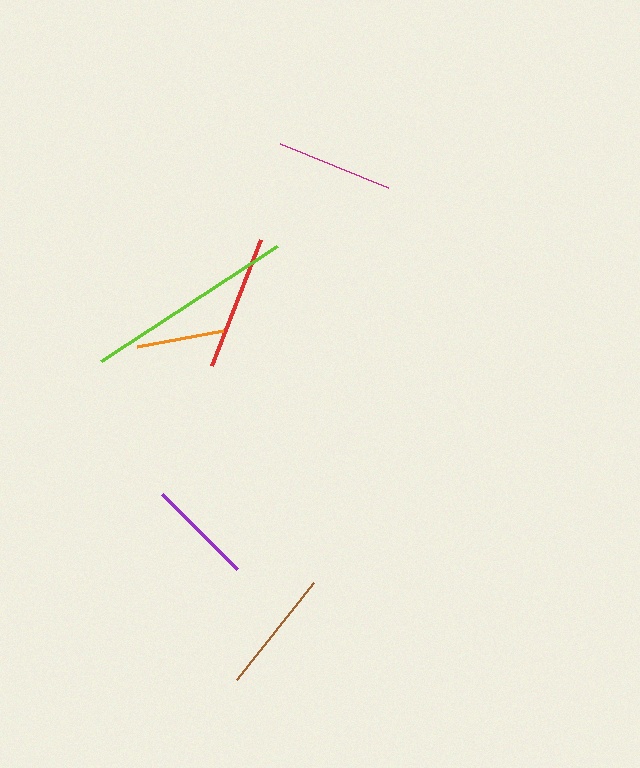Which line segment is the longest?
The lime line is the longest at approximately 210 pixels.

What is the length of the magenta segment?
The magenta segment is approximately 117 pixels long.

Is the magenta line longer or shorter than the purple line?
The magenta line is longer than the purple line.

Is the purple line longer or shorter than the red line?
The red line is longer than the purple line.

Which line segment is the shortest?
The orange line is the shortest at approximately 87 pixels.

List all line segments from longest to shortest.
From longest to shortest: lime, red, brown, magenta, purple, orange.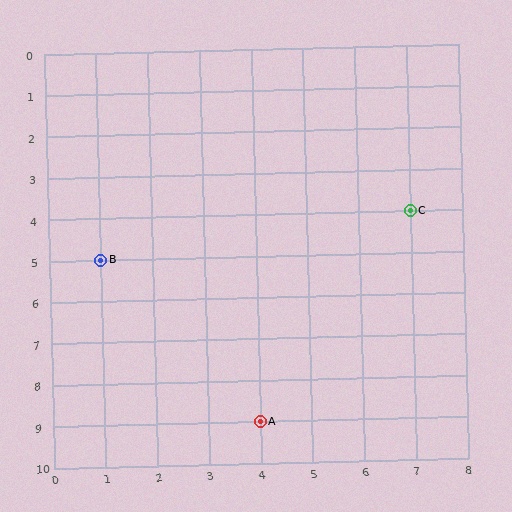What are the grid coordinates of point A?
Point A is at grid coordinates (4, 9).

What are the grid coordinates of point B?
Point B is at grid coordinates (1, 5).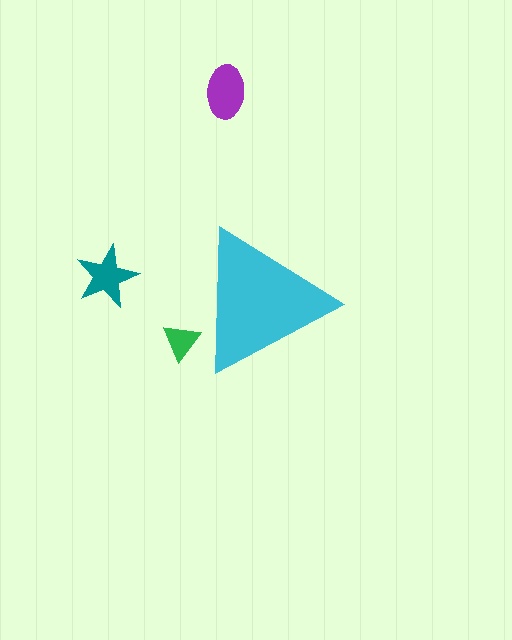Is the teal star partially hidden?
No, the teal star is fully visible.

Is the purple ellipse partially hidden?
No, the purple ellipse is fully visible.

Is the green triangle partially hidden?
Yes, the green triangle is partially hidden behind the cyan triangle.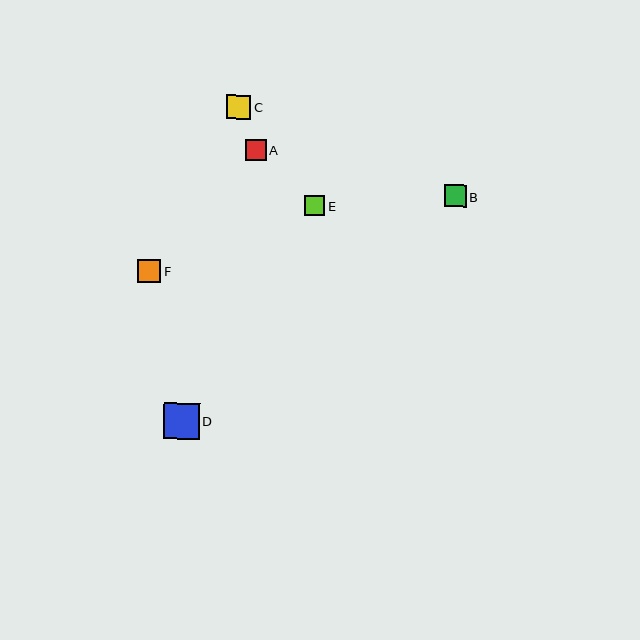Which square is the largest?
Square D is the largest with a size of approximately 36 pixels.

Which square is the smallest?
Square E is the smallest with a size of approximately 20 pixels.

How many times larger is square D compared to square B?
Square D is approximately 1.7 times the size of square B.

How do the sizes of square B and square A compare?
Square B and square A are approximately the same size.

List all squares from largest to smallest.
From largest to smallest: D, C, F, B, A, E.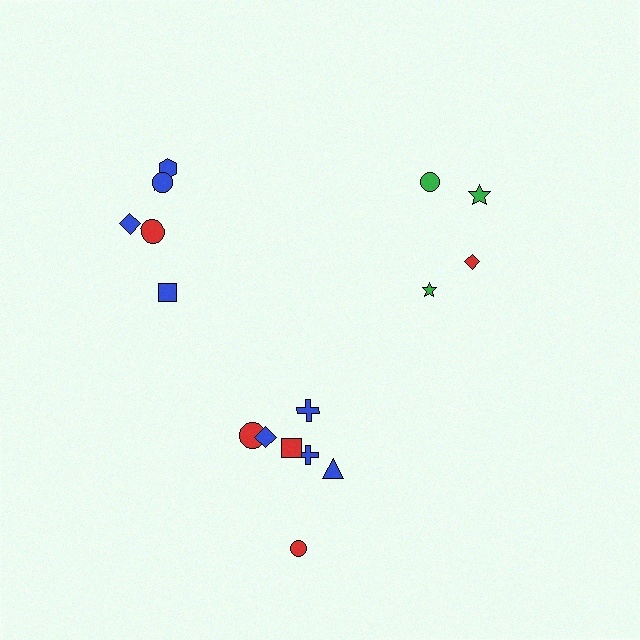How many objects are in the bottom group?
There are 7 objects.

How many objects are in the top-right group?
There are 4 objects.